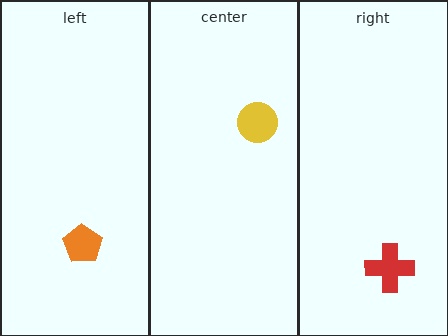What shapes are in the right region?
The red cross.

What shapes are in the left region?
The orange pentagon.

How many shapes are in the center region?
1.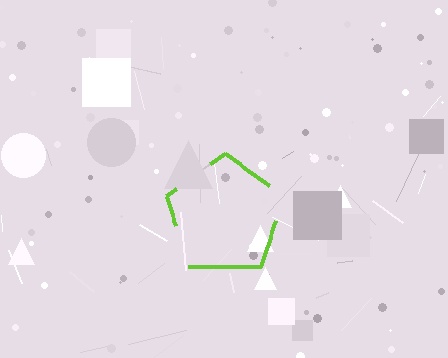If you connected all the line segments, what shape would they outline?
They would outline a pentagon.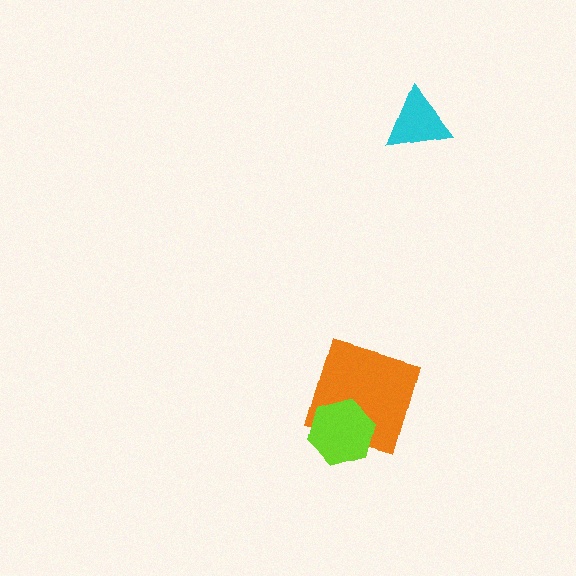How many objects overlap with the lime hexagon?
1 object overlaps with the lime hexagon.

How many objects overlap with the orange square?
1 object overlaps with the orange square.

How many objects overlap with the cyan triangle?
0 objects overlap with the cyan triangle.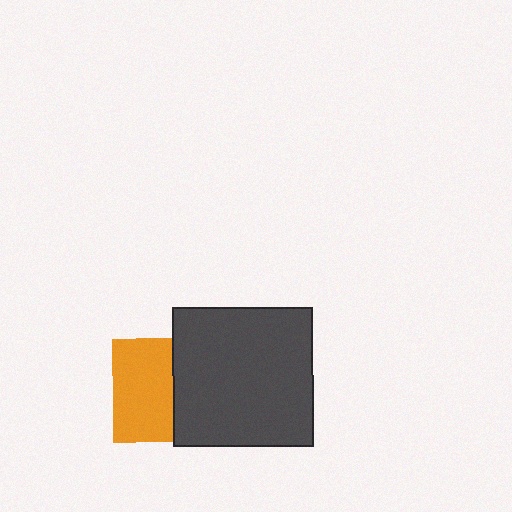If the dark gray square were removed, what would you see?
You would see the complete orange square.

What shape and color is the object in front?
The object in front is a dark gray square.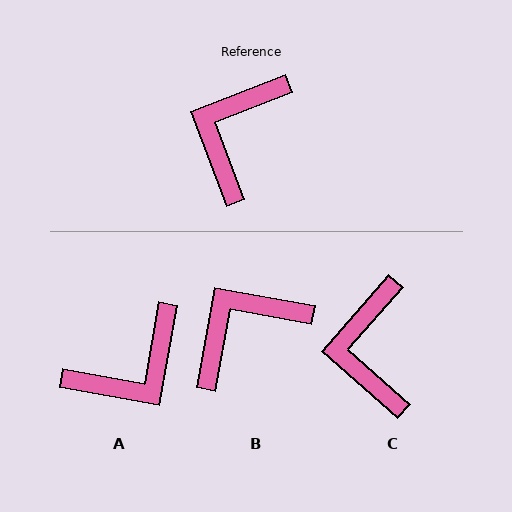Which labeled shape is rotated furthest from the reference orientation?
A, about 149 degrees away.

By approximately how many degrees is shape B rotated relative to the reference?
Approximately 31 degrees clockwise.